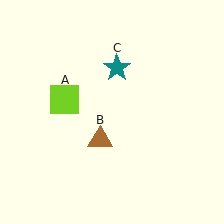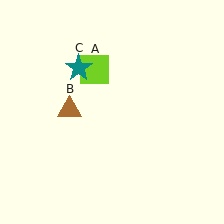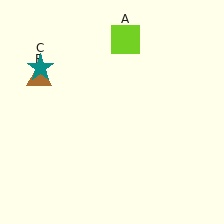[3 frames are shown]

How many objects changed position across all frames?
3 objects changed position: lime square (object A), brown triangle (object B), teal star (object C).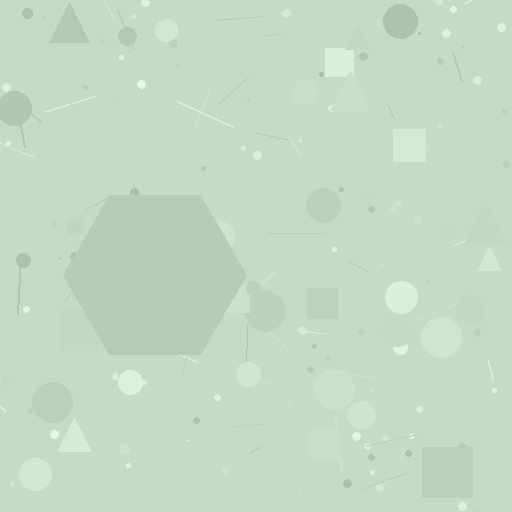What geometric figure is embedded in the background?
A hexagon is embedded in the background.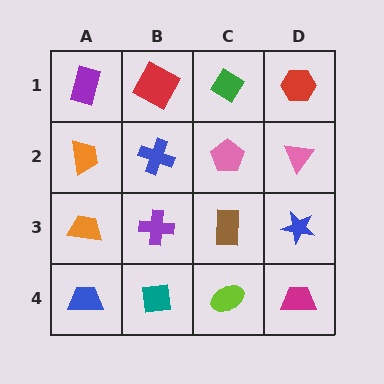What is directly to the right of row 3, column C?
A blue star.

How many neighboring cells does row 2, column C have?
4.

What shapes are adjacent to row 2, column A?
A purple rectangle (row 1, column A), an orange trapezoid (row 3, column A), a blue cross (row 2, column B).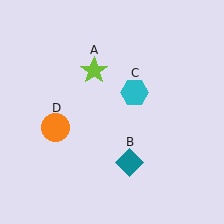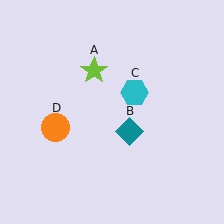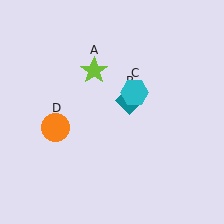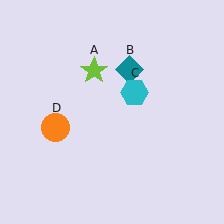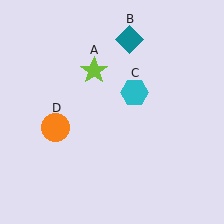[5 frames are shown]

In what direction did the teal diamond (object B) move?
The teal diamond (object B) moved up.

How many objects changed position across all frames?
1 object changed position: teal diamond (object B).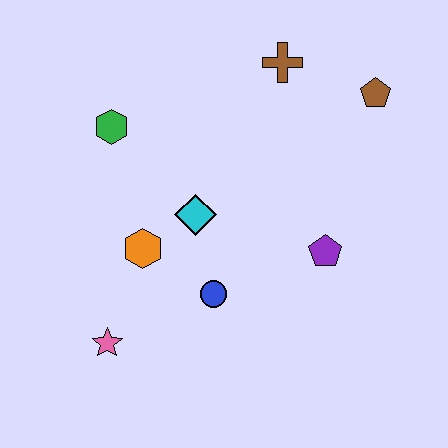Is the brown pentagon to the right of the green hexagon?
Yes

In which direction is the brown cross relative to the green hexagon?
The brown cross is to the right of the green hexagon.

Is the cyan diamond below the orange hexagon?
No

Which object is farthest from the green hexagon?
The brown pentagon is farthest from the green hexagon.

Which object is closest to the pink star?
The orange hexagon is closest to the pink star.